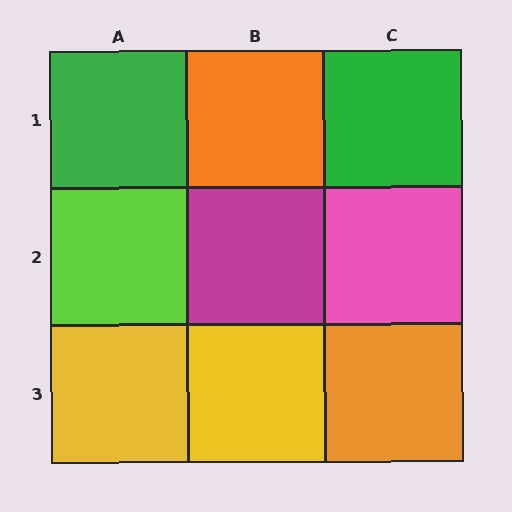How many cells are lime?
1 cell is lime.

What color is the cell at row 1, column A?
Green.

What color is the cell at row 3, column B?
Yellow.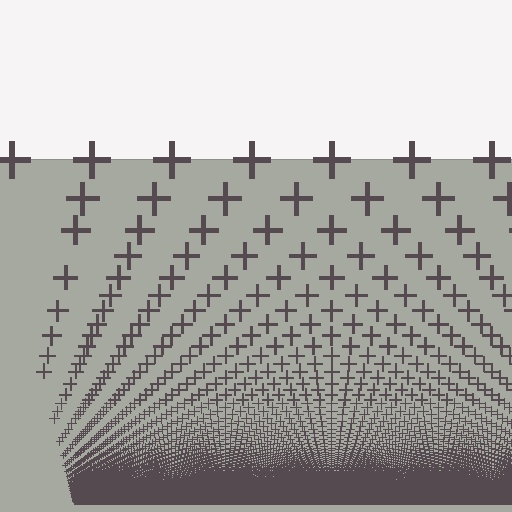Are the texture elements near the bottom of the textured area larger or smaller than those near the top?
Smaller. The gradient is inverted — elements near the bottom are smaller and denser.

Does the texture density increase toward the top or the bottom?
Density increases toward the bottom.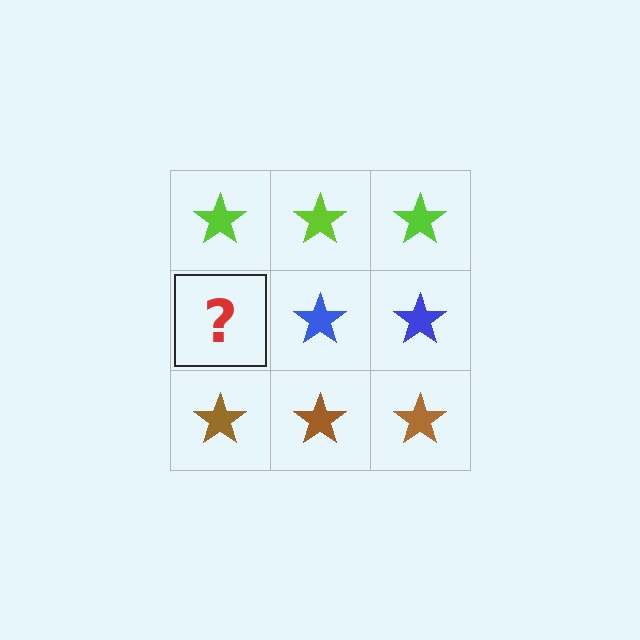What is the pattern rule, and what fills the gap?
The rule is that each row has a consistent color. The gap should be filled with a blue star.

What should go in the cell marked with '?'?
The missing cell should contain a blue star.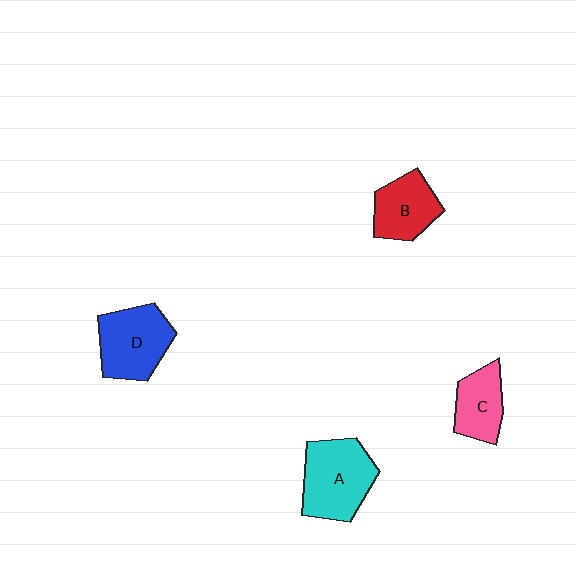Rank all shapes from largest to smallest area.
From largest to smallest: A (cyan), D (blue), B (red), C (pink).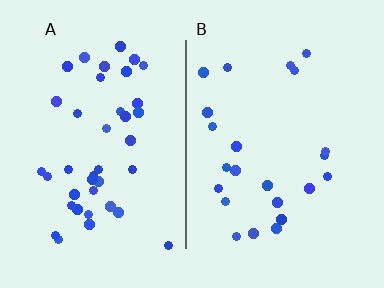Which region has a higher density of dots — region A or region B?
A (the left).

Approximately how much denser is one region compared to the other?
Approximately 1.8× — region A over region B.